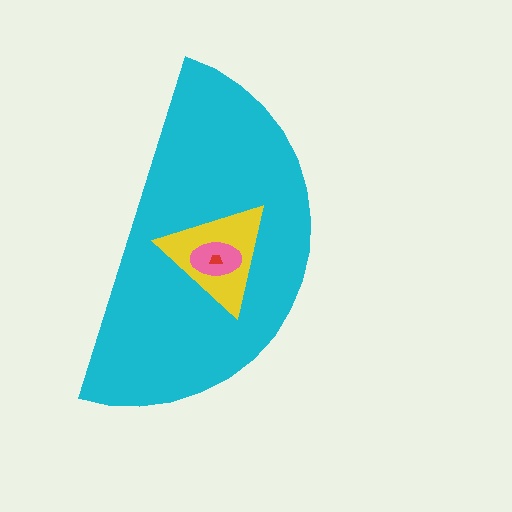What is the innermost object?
The red trapezoid.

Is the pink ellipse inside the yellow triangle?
Yes.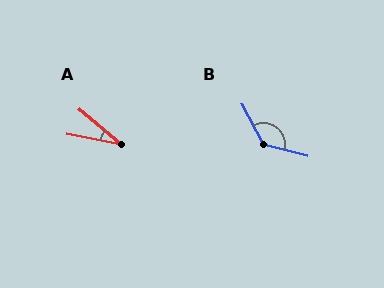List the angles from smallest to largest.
A (30°), B (132°).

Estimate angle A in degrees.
Approximately 30 degrees.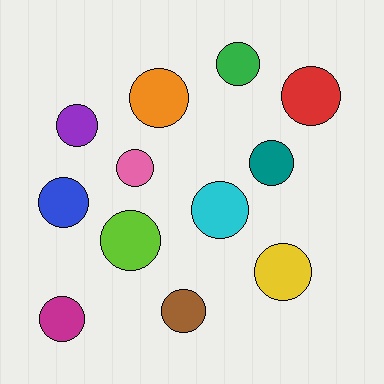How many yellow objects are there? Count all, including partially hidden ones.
There is 1 yellow object.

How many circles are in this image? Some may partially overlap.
There are 12 circles.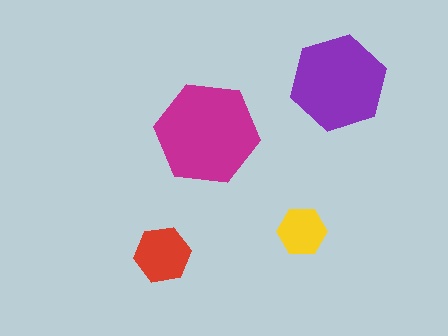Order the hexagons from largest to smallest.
the magenta one, the purple one, the red one, the yellow one.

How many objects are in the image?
There are 4 objects in the image.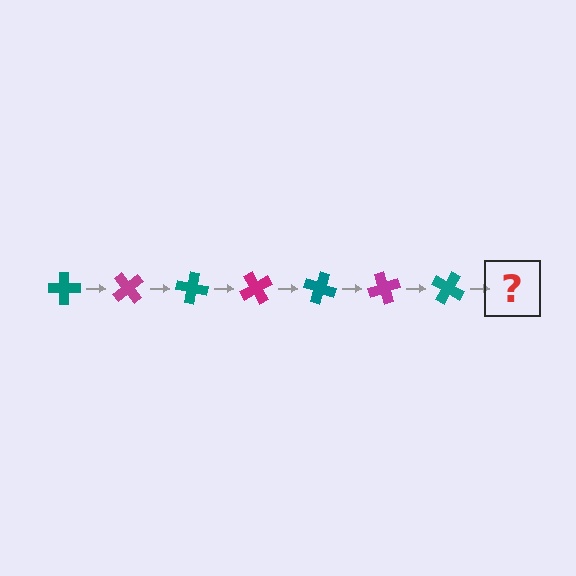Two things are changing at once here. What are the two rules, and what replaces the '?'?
The two rules are that it rotates 50 degrees each step and the color cycles through teal and magenta. The '?' should be a magenta cross, rotated 350 degrees from the start.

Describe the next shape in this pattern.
It should be a magenta cross, rotated 350 degrees from the start.